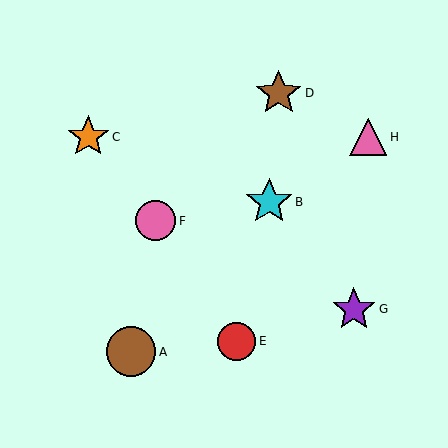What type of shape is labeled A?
Shape A is a brown circle.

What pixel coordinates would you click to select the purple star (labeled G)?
Click at (354, 309) to select the purple star G.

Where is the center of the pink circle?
The center of the pink circle is at (156, 221).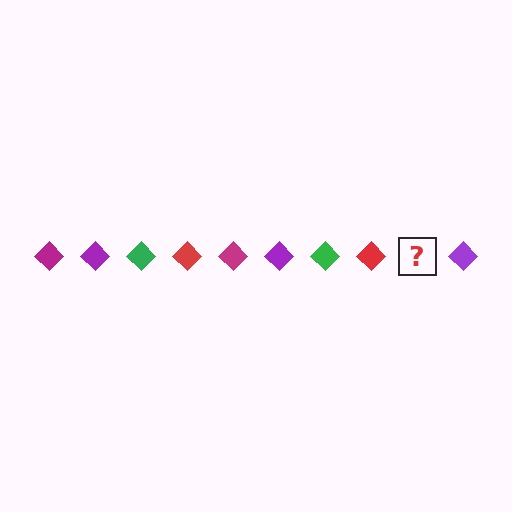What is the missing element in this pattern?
The missing element is a magenta diamond.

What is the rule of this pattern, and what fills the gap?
The rule is that the pattern cycles through magenta, purple, green, red diamonds. The gap should be filled with a magenta diamond.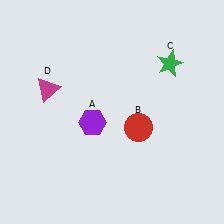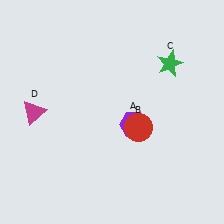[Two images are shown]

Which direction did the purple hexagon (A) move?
The purple hexagon (A) moved right.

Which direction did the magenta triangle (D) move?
The magenta triangle (D) moved down.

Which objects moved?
The objects that moved are: the purple hexagon (A), the magenta triangle (D).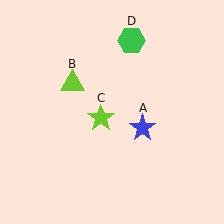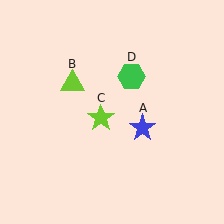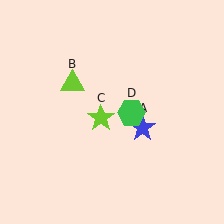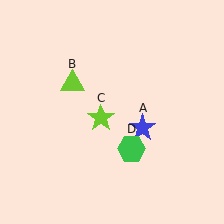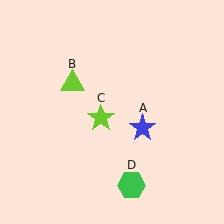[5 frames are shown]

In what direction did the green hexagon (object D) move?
The green hexagon (object D) moved down.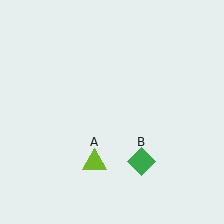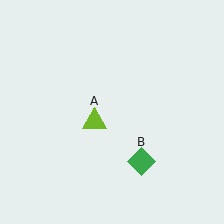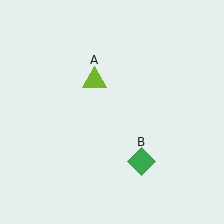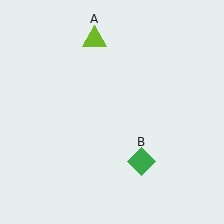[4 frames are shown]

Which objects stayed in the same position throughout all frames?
Green diamond (object B) remained stationary.